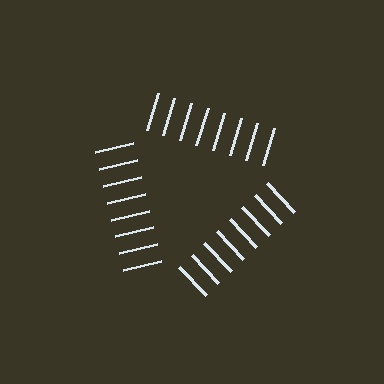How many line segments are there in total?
24 — 8 along each of the 3 edges.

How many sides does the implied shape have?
3 sides — the line-ends trace a triangle.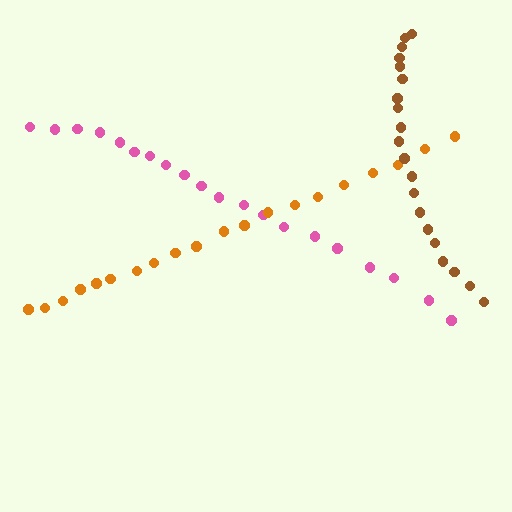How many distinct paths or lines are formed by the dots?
There are 3 distinct paths.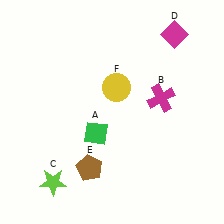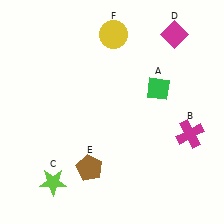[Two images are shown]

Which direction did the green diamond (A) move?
The green diamond (A) moved right.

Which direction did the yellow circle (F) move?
The yellow circle (F) moved up.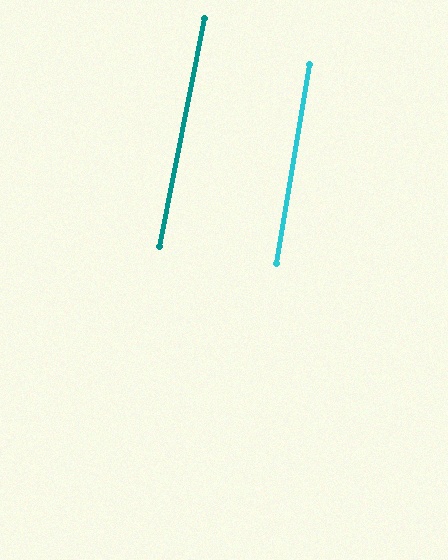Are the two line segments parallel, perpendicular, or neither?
Parallel — their directions differ by only 1.6°.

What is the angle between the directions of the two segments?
Approximately 2 degrees.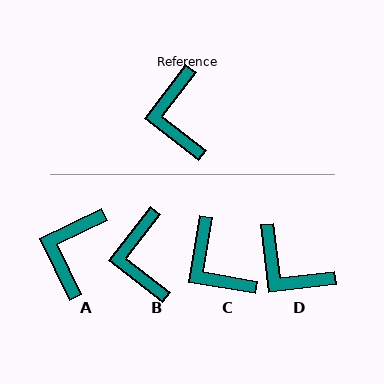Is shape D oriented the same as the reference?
No, it is off by about 44 degrees.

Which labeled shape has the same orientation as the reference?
B.